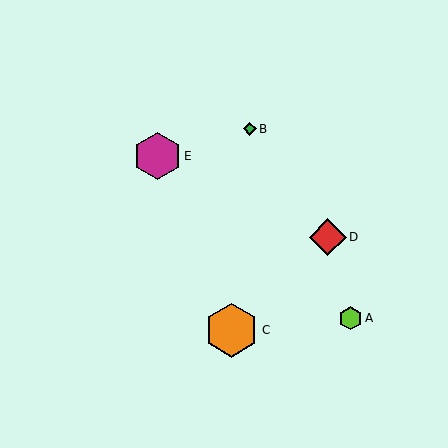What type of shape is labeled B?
Shape B is a green diamond.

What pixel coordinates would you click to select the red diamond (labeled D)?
Click at (328, 237) to select the red diamond D.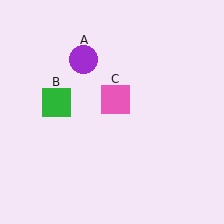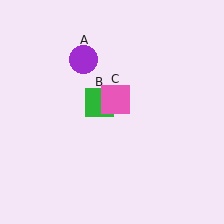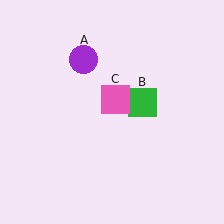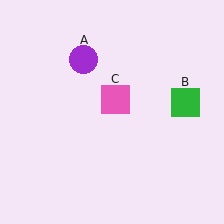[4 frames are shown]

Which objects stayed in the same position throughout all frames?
Purple circle (object A) and pink square (object C) remained stationary.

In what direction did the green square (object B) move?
The green square (object B) moved right.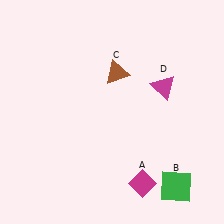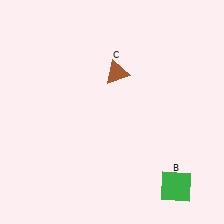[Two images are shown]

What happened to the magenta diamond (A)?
The magenta diamond (A) was removed in Image 2. It was in the bottom-right area of Image 1.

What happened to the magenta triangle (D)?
The magenta triangle (D) was removed in Image 2. It was in the top-right area of Image 1.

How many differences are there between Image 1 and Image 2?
There are 2 differences between the two images.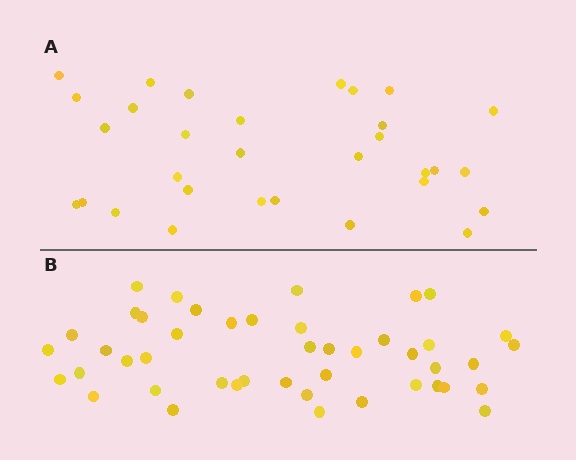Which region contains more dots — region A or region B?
Region B (the bottom region) has more dots.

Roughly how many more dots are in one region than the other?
Region B has approximately 15 more dots than region A.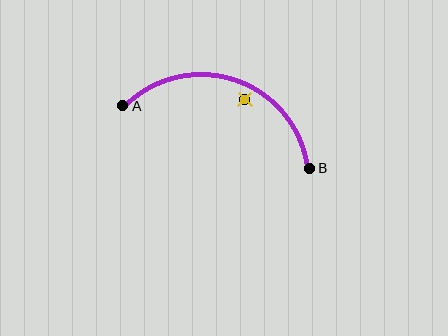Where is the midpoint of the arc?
The arc midpoint is the point on the curve farthest from the straight line joining A and B. It sits above that line.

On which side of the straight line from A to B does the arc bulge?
The arc bulges above the straight line connecting A and B.